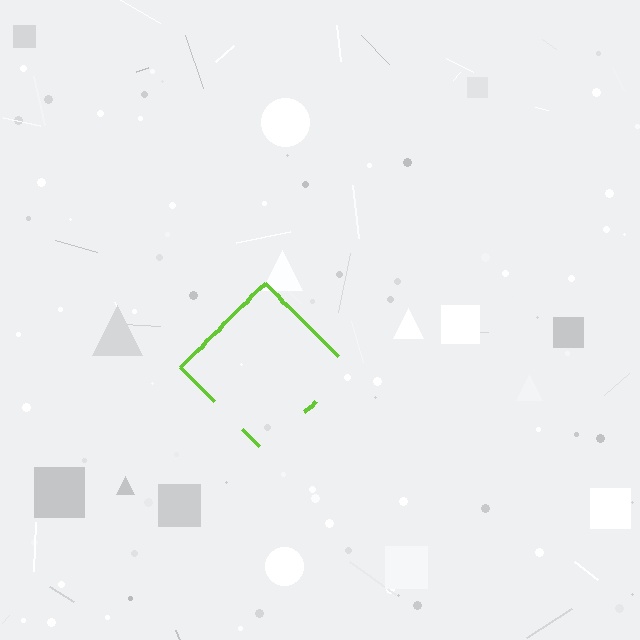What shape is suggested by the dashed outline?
The dashed outline suggests a diamond.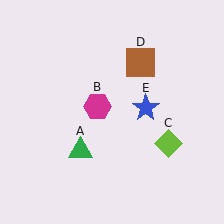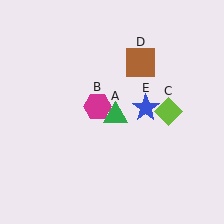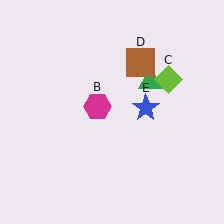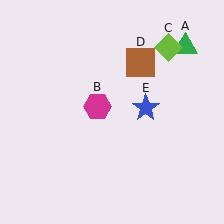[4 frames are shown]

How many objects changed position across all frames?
2 objects changed position: green triangle (object A), lime diamond (object C).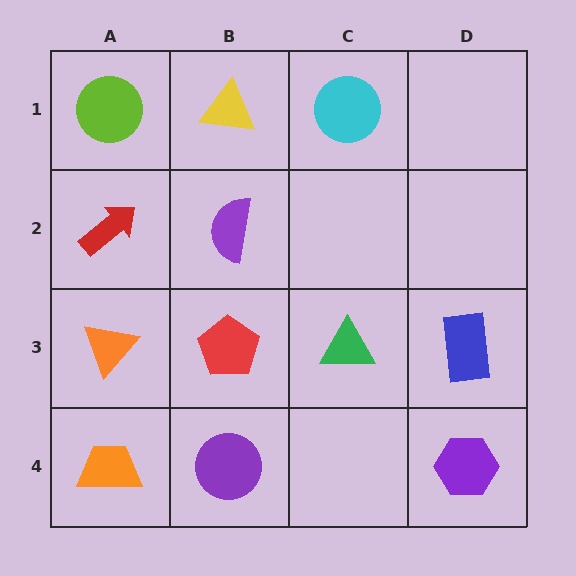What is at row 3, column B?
A red pentagon.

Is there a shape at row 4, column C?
No, that cell is empty.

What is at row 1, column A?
A lime circle.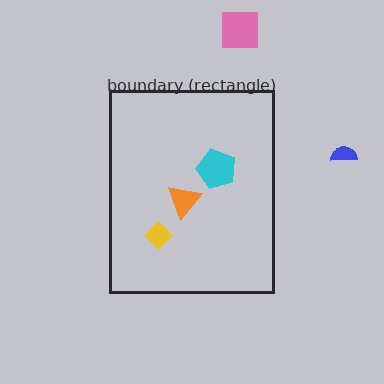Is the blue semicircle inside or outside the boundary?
Outside.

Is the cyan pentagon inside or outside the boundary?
Inside.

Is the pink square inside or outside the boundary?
Outside.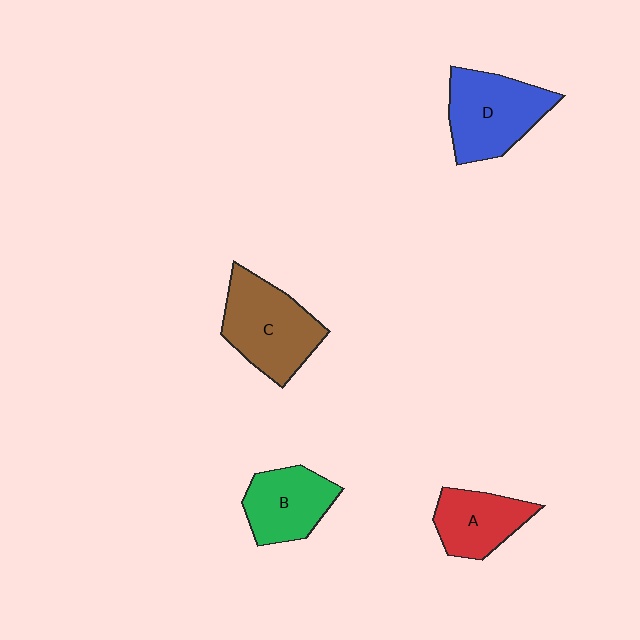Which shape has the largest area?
Shape C (brown).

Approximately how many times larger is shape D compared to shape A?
Approximately 1.4 times.